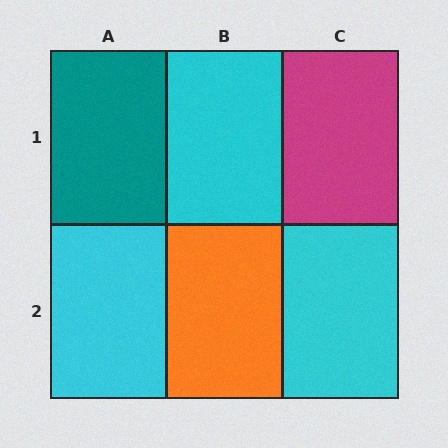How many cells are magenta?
1 cell is magenta.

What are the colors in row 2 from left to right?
Cyan, orange, cyan.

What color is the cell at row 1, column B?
Cyan.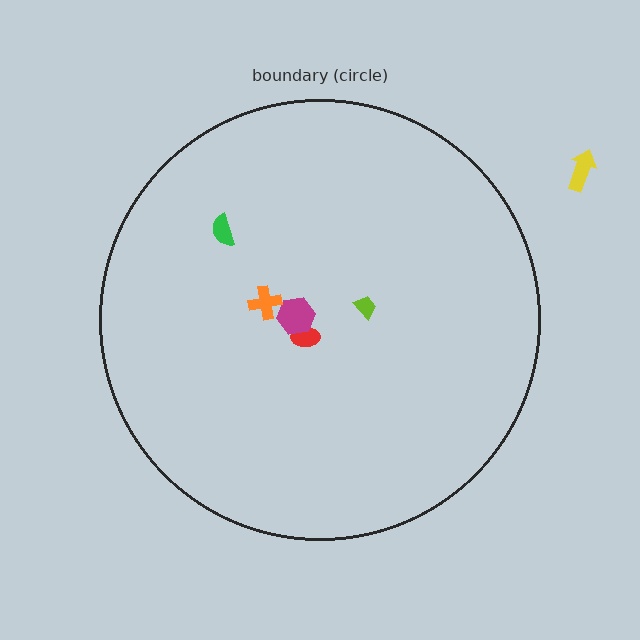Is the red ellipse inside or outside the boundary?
Inside.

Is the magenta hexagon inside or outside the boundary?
Inside.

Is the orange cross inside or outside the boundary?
Inside.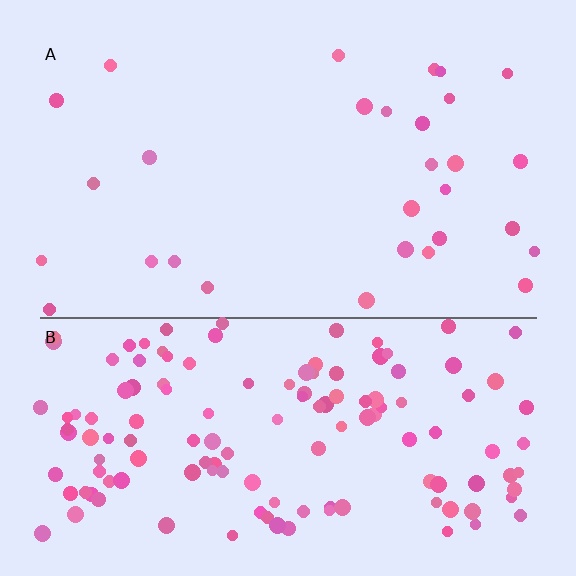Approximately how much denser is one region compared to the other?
Approximately 4.7× — region B over region A.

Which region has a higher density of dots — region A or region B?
B (the bottom).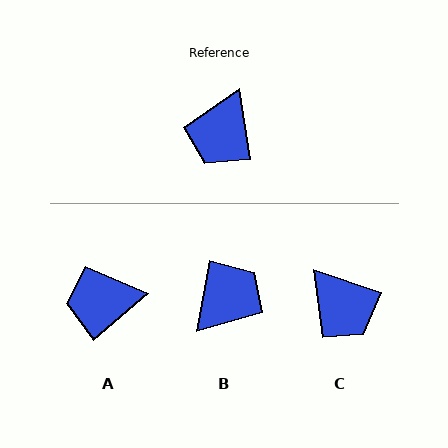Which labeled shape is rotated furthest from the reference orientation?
B, about 161 degrees away.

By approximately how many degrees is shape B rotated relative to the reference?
Approximately 161 degrees counter-clockwise.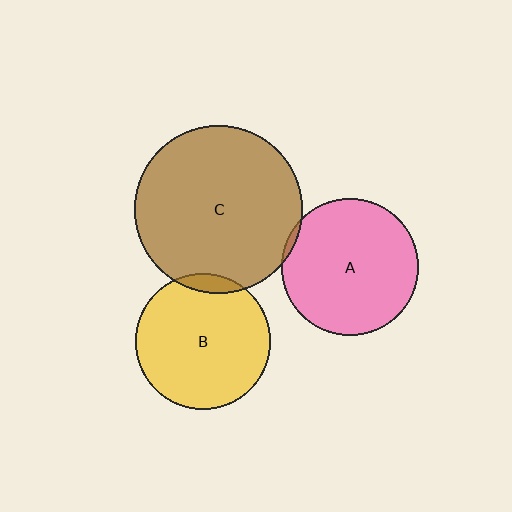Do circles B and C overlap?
Yes.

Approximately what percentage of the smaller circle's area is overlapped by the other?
Approximately 5%.